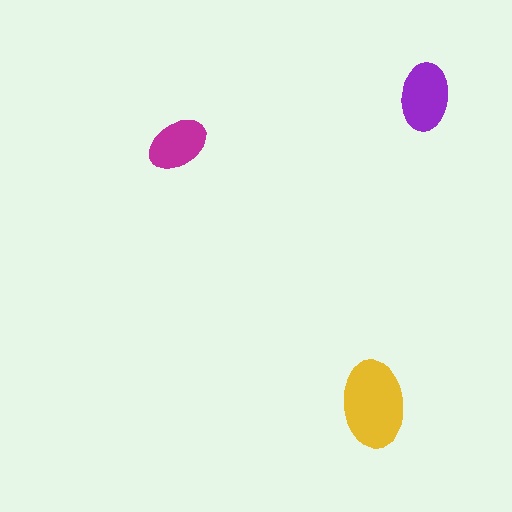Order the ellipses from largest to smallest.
the yellow one, the purple one, the magenta one.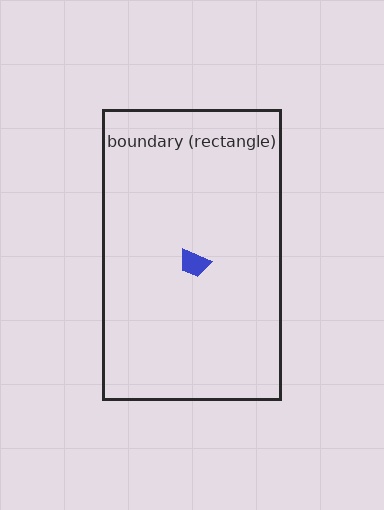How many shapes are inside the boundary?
1 inside, 0 outside.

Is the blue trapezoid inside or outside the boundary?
Inside.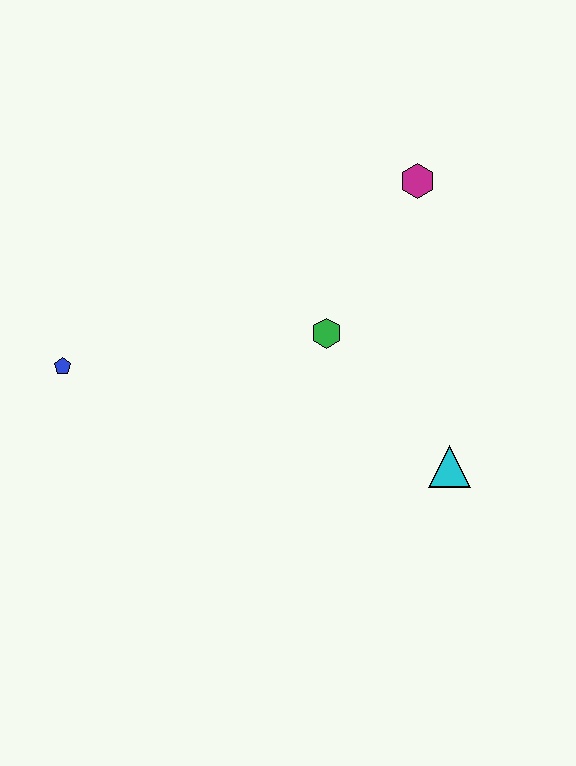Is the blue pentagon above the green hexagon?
No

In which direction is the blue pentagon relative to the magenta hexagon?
The blue pentagon is to the left of the magenta hexagon.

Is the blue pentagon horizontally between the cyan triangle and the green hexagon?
No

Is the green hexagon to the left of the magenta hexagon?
Yes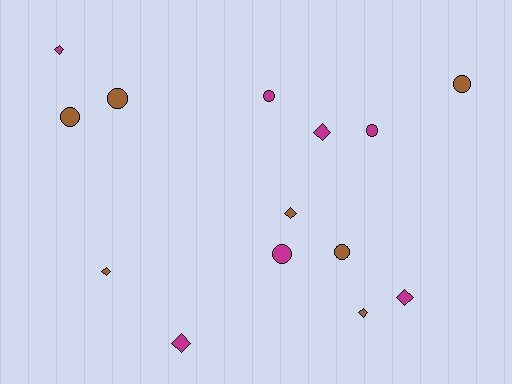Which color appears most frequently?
Brown, with 7 objects.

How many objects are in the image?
There are 14 objects.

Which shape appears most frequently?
Circle, with 7 objects.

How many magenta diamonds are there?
There are 4 magenta diamonds.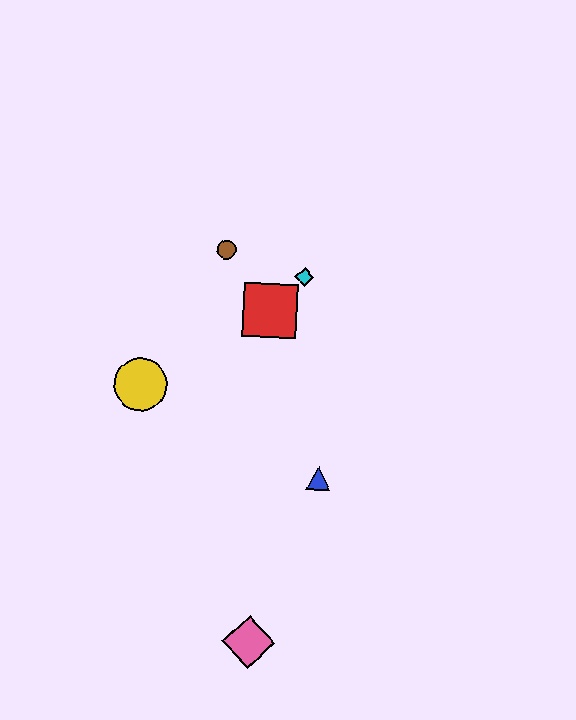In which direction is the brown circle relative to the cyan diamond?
The brown circle is to the left of the cyan diamond.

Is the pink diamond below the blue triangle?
Yes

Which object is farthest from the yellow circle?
The pink diamond is farthest from the yellow circle.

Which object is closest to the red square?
The cyan diamond is closest to the red square.